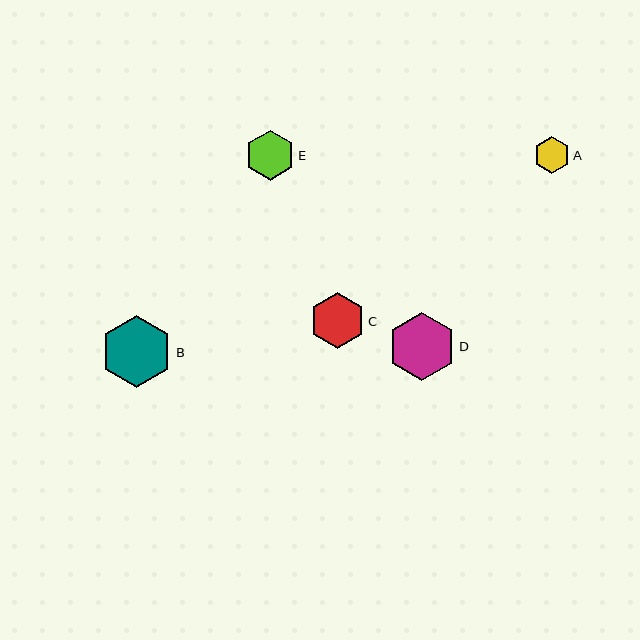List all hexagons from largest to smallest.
From largest to smallest: B, D, C, E, A.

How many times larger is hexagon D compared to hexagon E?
Hexagon D is approximately 1.4 times the size of hexagon E.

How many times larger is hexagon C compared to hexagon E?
Hexagon C is approximately 1.1 times the size of hexagon E.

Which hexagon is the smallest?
Hexagon A is the smallest with a size of approximately 37 pixels.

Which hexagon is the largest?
Hexagon B is the largest with a size of approximately 72 pixels.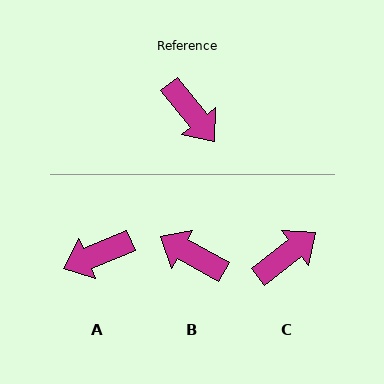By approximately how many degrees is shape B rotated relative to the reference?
Approximately 157 degrees clockwise.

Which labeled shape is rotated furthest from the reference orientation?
B, about 157 degrees away.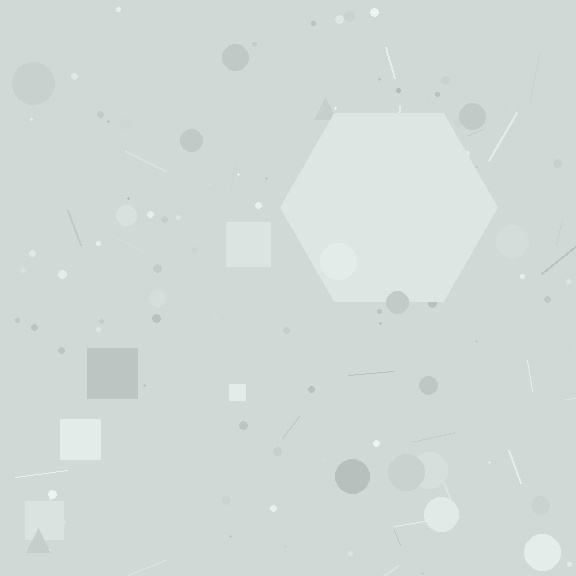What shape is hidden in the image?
A hexagon is hidden in the image.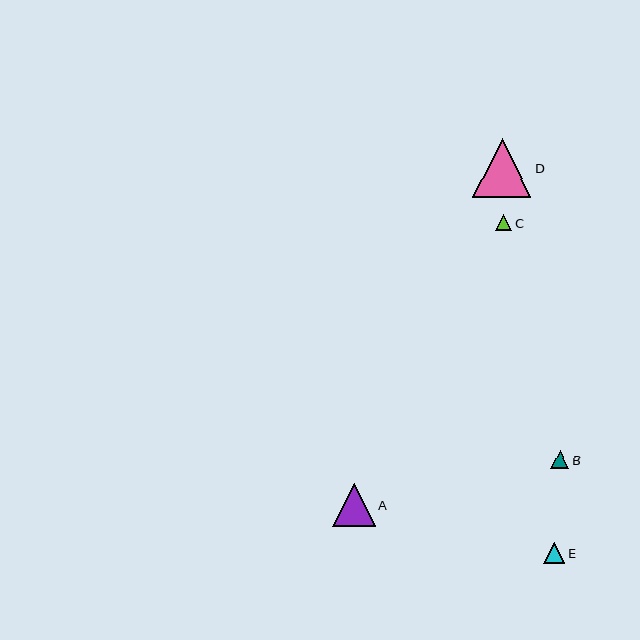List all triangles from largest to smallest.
From largest to smallest: D, A, E, B, C.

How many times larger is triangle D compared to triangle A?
Triangle D is approximately 1.4 times the size of triangle A.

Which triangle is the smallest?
Triangle C is the smallest with a size of approximately 16 pixels.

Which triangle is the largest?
Triangle D is the largest with a size of approximately 58 pixels.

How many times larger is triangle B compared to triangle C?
Triangle B is approximately 1.1 times the size of triangle C.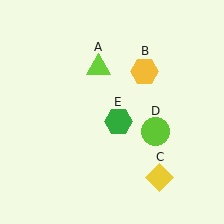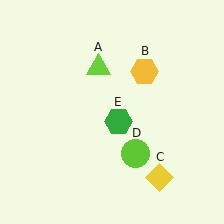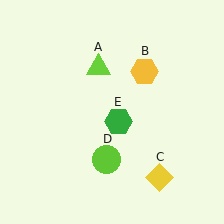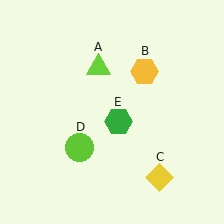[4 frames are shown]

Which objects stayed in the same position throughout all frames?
Lime triangle (object A) and yellow hexagon (object B) and yellow diamond (object C) and green hexagon (object E) remained stationary.